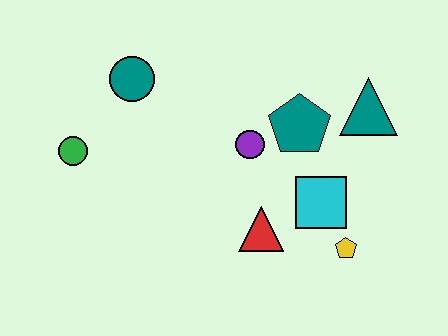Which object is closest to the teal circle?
The green circle is closest to the teal circle.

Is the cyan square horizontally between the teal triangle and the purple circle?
Yes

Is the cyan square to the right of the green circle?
Yes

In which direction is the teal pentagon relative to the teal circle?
The teal pentagon is to the right of the teal circle.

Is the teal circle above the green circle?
Yes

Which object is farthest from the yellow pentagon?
The green circle is farthest from the yellow pentagon.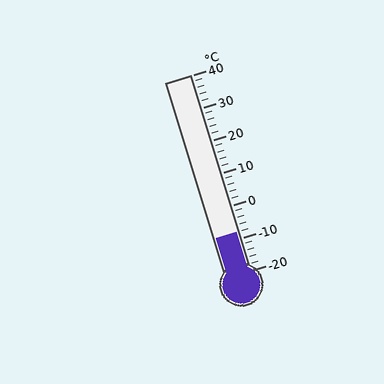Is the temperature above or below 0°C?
The temperature is below 0°C.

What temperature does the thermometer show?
The thermometer shows approximately -8°C.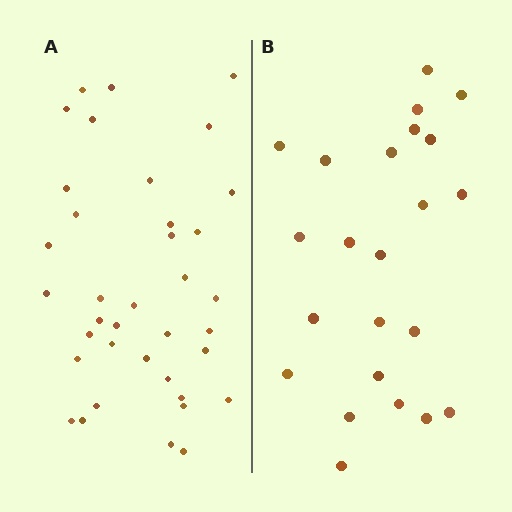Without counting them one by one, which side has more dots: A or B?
Region A (the left region) has more dots.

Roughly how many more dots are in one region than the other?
Region A has approximately 15 more dots than region B.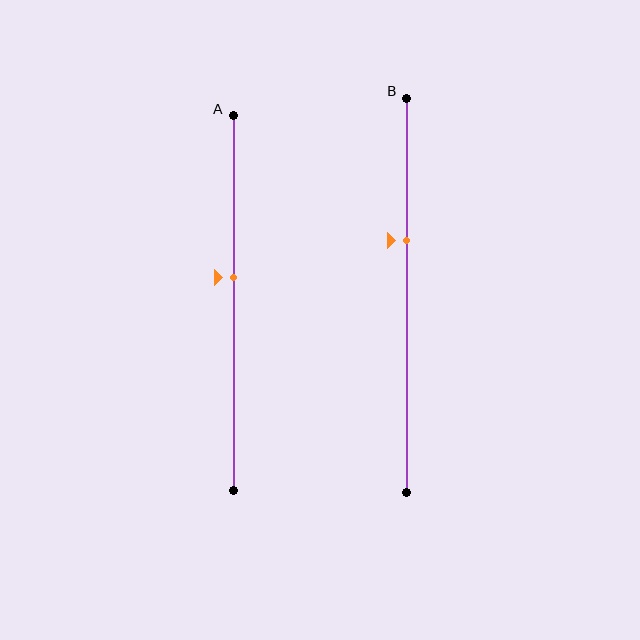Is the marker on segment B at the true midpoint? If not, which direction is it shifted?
No, the marker on segment B is shifted upward by about 14% of the segment length.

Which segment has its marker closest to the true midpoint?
Segment A has its marker closest to the true midpoint.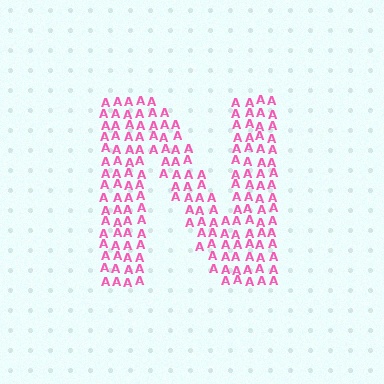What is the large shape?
The large shape is the letter N.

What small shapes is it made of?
It is made of small letter A's.